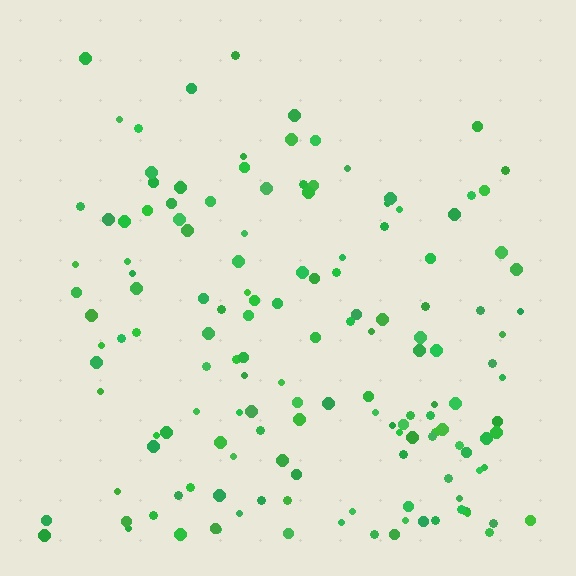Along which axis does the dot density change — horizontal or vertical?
Vertical.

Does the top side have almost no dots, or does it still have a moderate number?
Still a moderate number, just noticeably fewer than the bottom.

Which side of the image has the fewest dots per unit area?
The top.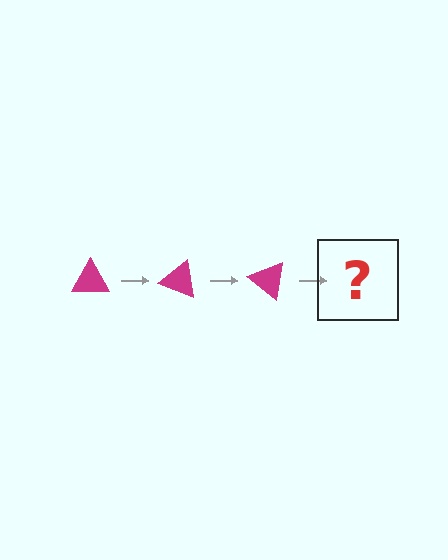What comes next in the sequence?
The next element should be a magenta triangle rotated 60 degrees.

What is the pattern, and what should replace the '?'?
The pattern is that the triangle rotates 20 degrees each step. The '?' should be a magenta triangle rotated 60 degrees.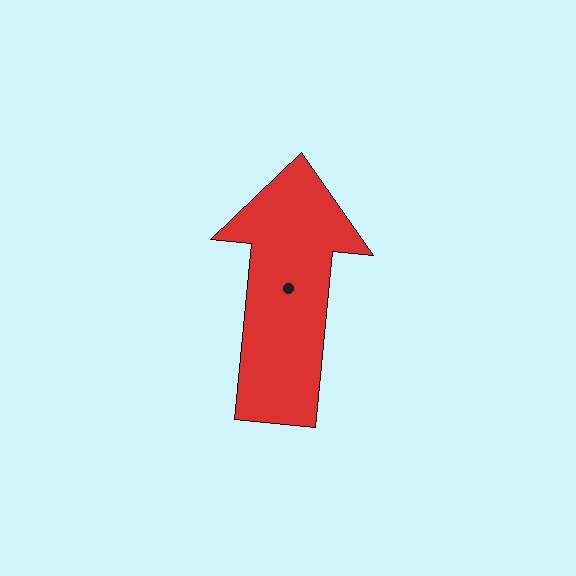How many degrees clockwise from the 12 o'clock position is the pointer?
Approximately 6 degrees.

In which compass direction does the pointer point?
North.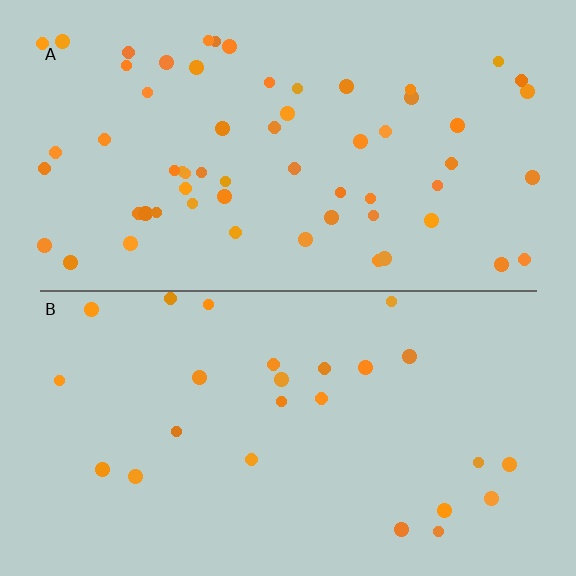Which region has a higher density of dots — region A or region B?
A (the top).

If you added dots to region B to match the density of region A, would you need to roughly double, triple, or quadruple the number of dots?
Approximately double.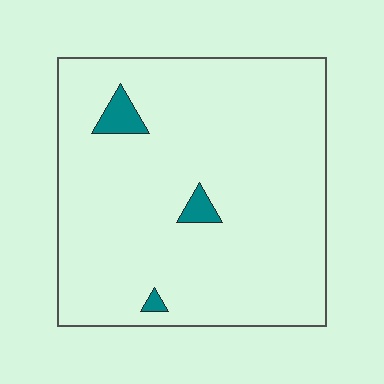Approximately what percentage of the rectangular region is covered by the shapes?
Approximately 5%.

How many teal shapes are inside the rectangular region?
3.